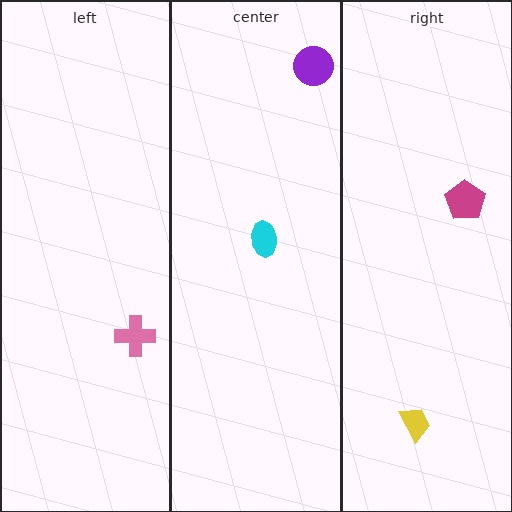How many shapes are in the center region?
2.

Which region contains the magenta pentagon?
The right region.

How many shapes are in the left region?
1.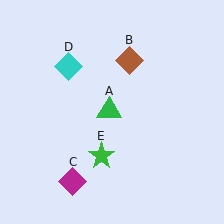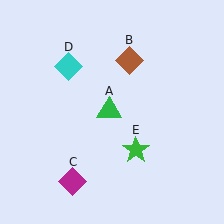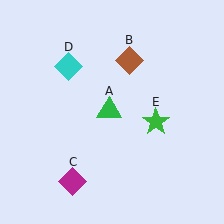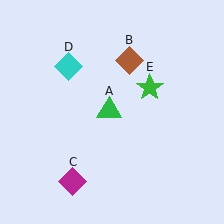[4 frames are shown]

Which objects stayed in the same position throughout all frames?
Green triangle (object A) and brown diamond (object B) and magenta diamond (object C) and cyan diamond (object D) remained stationary.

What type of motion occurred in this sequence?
The green star (object E) rotated counterclockwise around the center of the scene.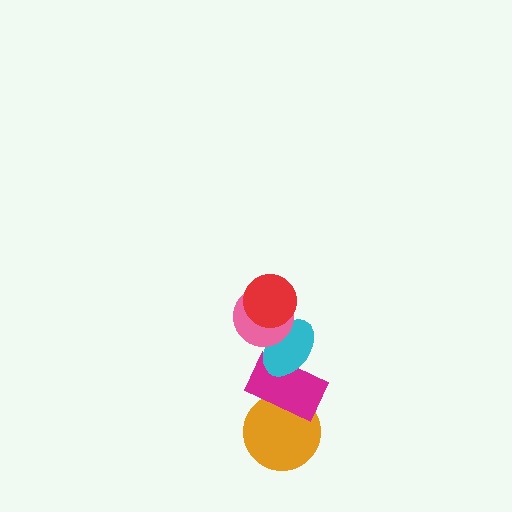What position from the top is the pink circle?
The pink circle is 2nd from the top.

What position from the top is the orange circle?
The orange circle is 5th from the top.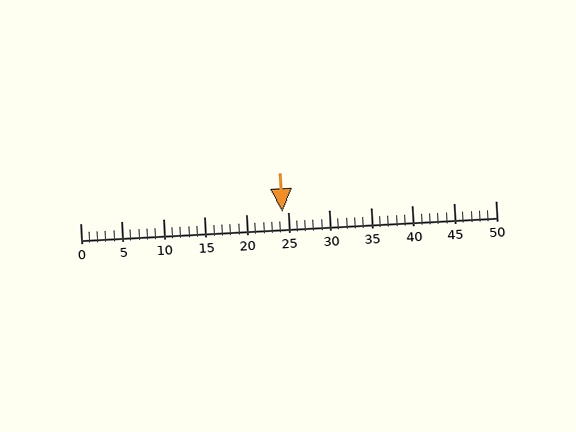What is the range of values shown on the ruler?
The ruler shows values from 0 to 50.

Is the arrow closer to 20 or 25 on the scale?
The arrow is closer to 25.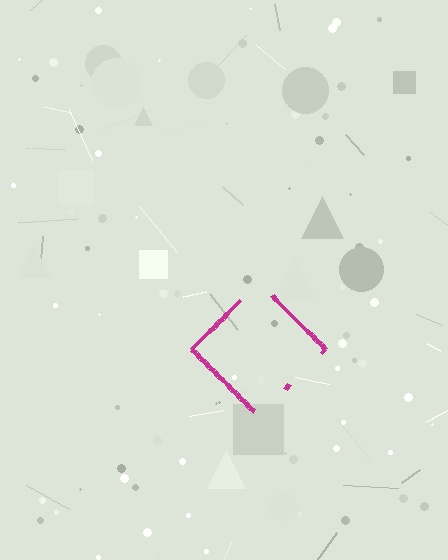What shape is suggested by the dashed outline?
The dashed outline suggests a diamond.